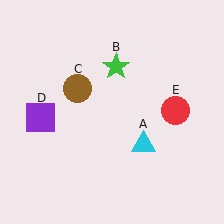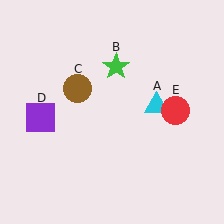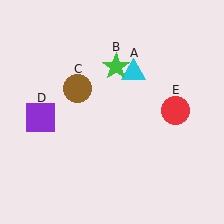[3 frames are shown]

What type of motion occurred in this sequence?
The cyan triangle (object A) rotated counterclockwise around the center of the scene.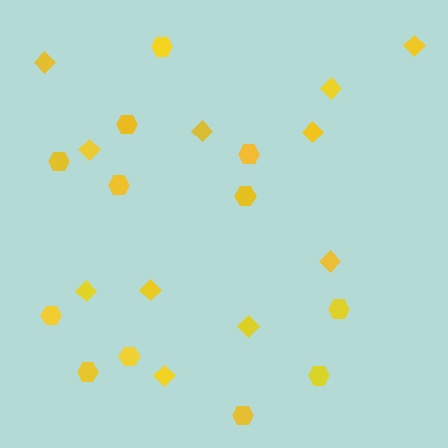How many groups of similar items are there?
There are 2 groups: one group of diamonds (11) and one group of hexagons (12).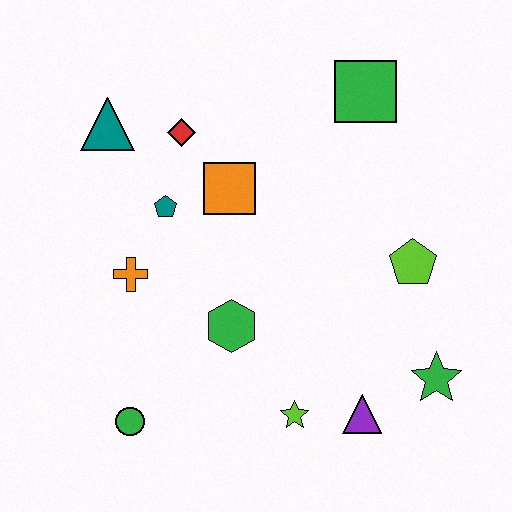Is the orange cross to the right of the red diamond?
No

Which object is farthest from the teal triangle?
The green star is farthest from the teal triangle.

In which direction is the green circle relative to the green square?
The green circle is below the green square.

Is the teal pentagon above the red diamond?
No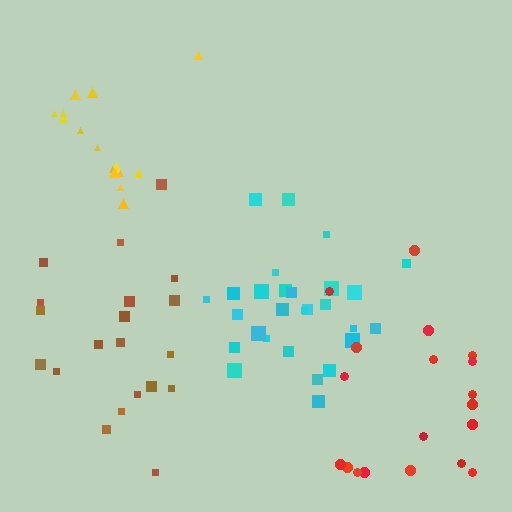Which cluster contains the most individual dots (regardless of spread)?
Cyan (28).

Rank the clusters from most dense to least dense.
cyan, yellow, red, brown.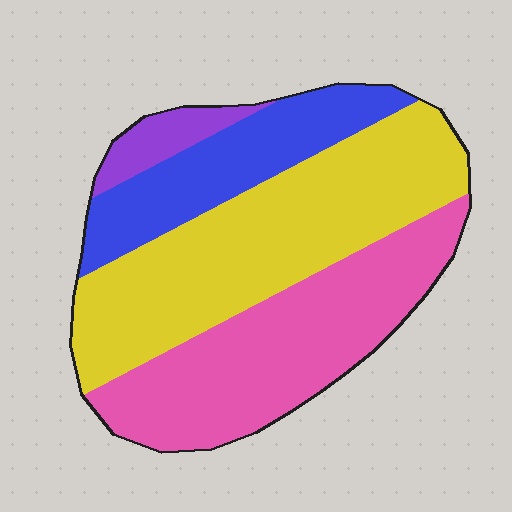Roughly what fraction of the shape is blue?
Blue covers about 20% of the shape.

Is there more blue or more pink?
Pink.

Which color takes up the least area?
Purple, at roughly 5%.